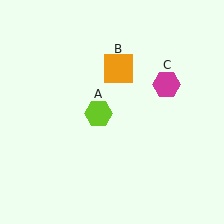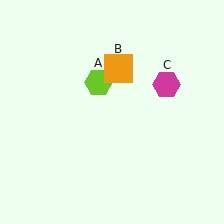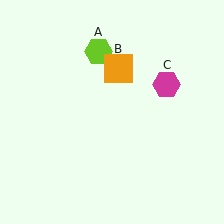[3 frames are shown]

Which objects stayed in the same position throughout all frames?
Orange square (object B) and magenta hexagon (object C) remained stationary.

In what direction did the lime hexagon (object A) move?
The lime hexagon (object A) moved up.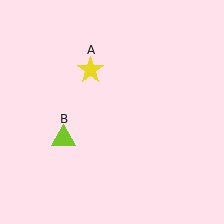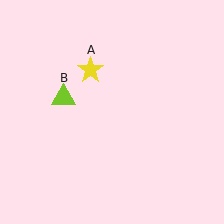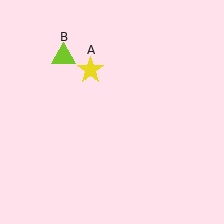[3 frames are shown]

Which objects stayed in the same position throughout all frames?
Yellow star (object A) remained stationary.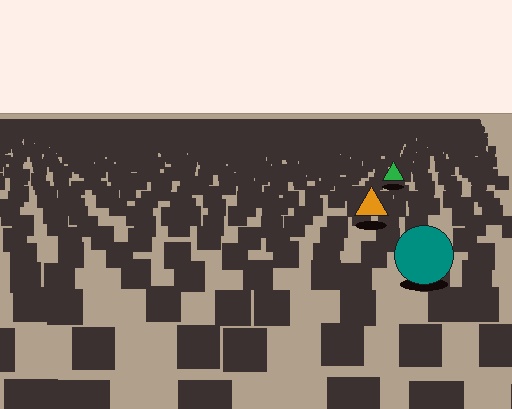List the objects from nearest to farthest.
From nearest to farthest: the teal circle, the orange triangle, the green triangle.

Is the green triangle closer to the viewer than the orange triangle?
No. The orange triangle is closer — you can tell from the texture gradient: the ground texture is coarser near it.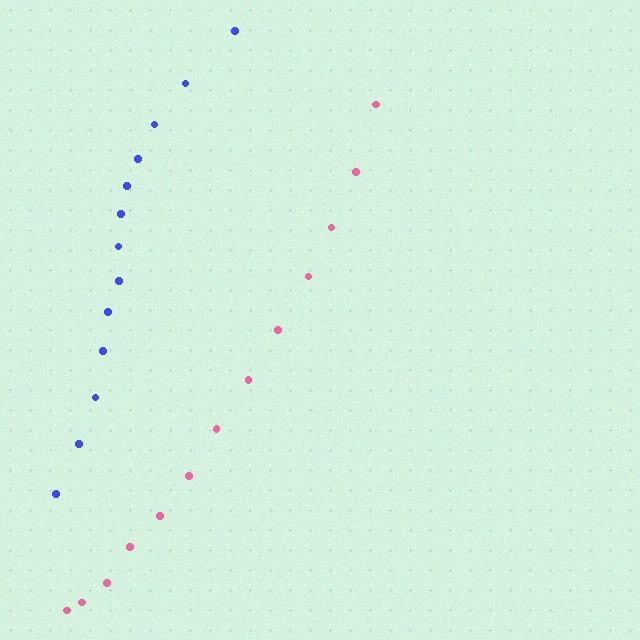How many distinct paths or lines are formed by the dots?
There are 2 distinct paths.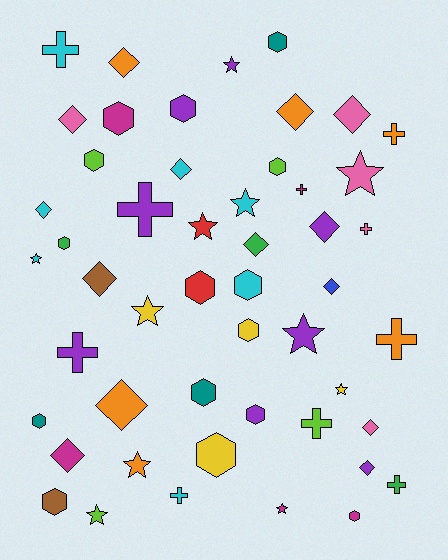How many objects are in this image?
There are 50 objects.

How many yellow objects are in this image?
There are 4 yellow objects.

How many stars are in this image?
There are 11 stars.